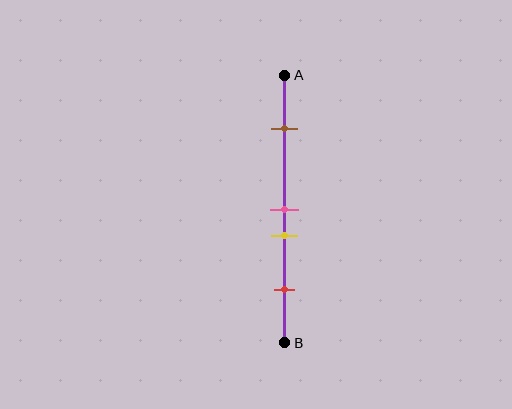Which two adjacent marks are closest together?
The pink and yellow marks are the closest adjacent pair.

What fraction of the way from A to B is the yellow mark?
The yellow mark is approximately 60% (0.6) of the way from A to B.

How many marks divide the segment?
There are 4 marks dividing the segment.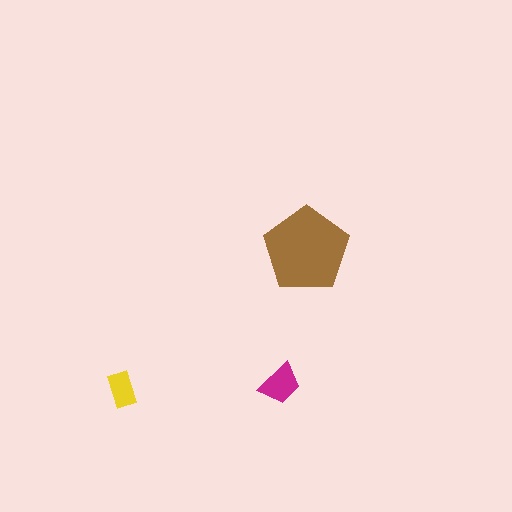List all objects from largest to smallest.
The brown pentagon, the magenta trapezoid, the yellow rectangle.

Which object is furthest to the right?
The brown pentagon is rightmost.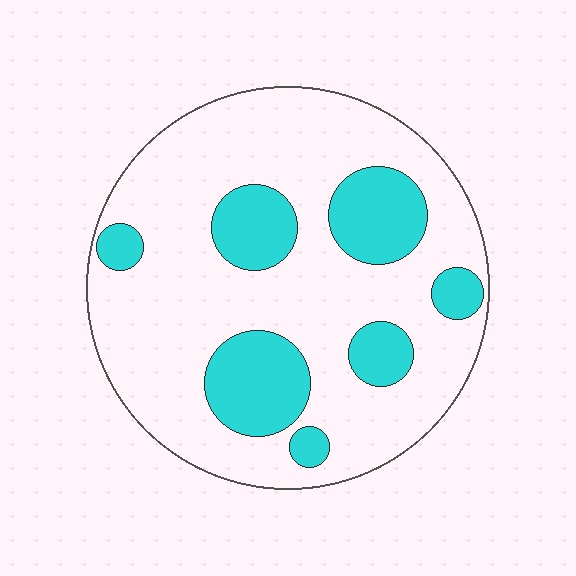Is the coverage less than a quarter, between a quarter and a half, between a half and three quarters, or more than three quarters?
Less than a quarter.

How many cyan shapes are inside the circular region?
7.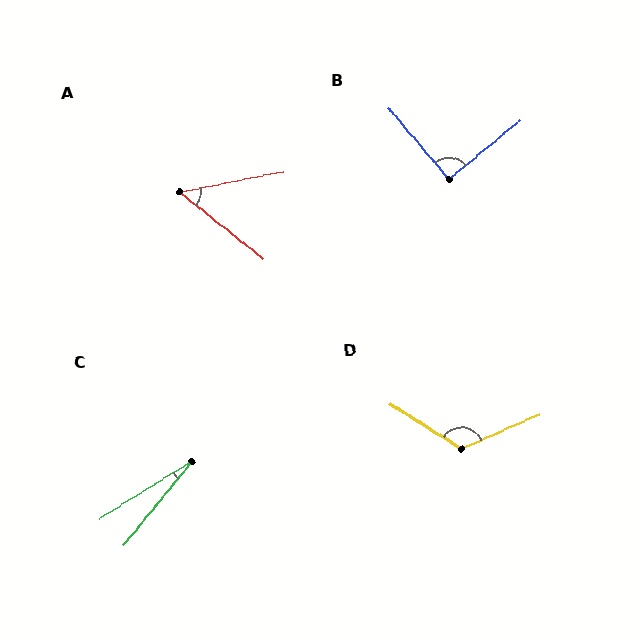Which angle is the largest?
D, at approximately 124 degrees.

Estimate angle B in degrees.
Approximately 91 degrees.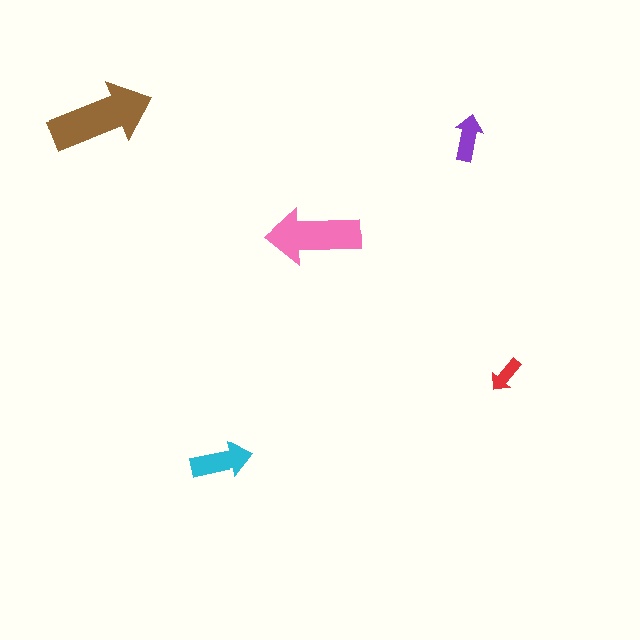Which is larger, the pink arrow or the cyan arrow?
The pink one.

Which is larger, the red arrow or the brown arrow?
The brown one.